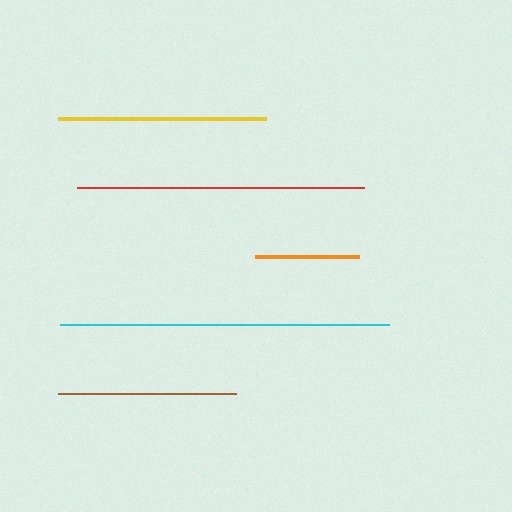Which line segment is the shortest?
The orange line is the shortest at approximately 104 pixels.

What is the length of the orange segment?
The orange segment is approximately 104 pixels long.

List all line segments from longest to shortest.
From longest to shortest: cyan, red, yellow, brown, orange.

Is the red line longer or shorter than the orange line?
The red line is longer than the orange line.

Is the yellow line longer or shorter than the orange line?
The yellow line is longer than the orange line.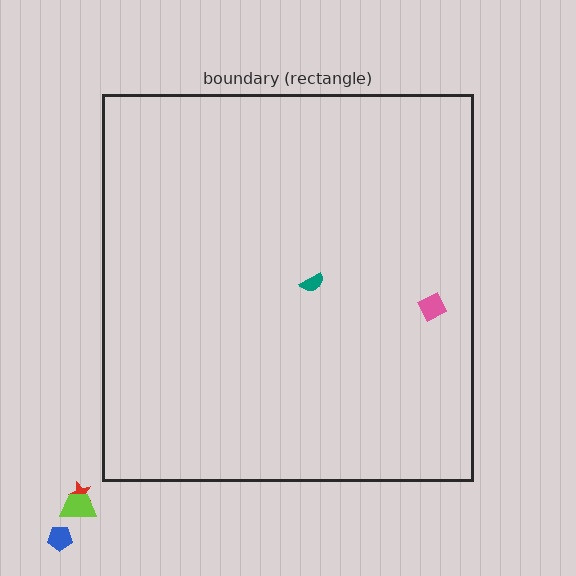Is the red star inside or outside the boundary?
Outside.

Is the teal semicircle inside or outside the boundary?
Inside.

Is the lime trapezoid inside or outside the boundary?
Outside.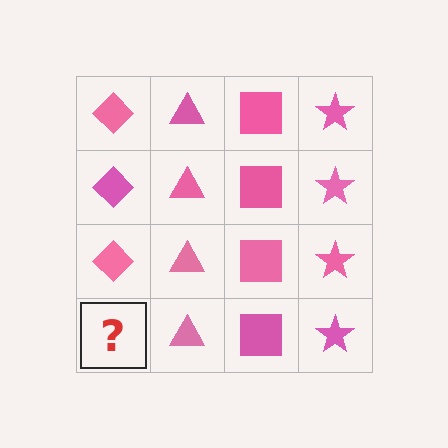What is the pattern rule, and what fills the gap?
The rule is that each column has a consistent shape. The gap should be filled with a pink diamond.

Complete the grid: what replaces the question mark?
The question mark should be replaced with a pink diamond.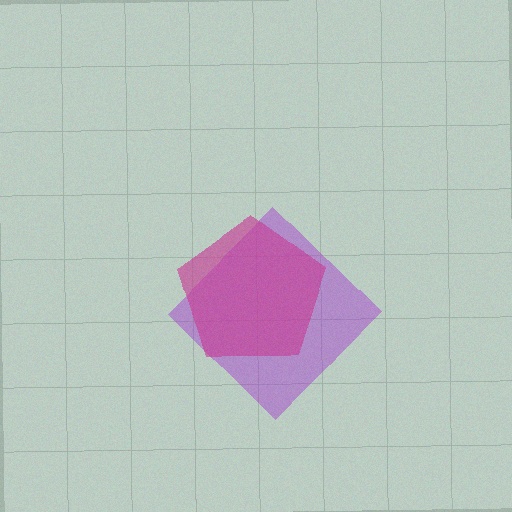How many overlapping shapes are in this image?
There are 2 overlapping shapes in the image.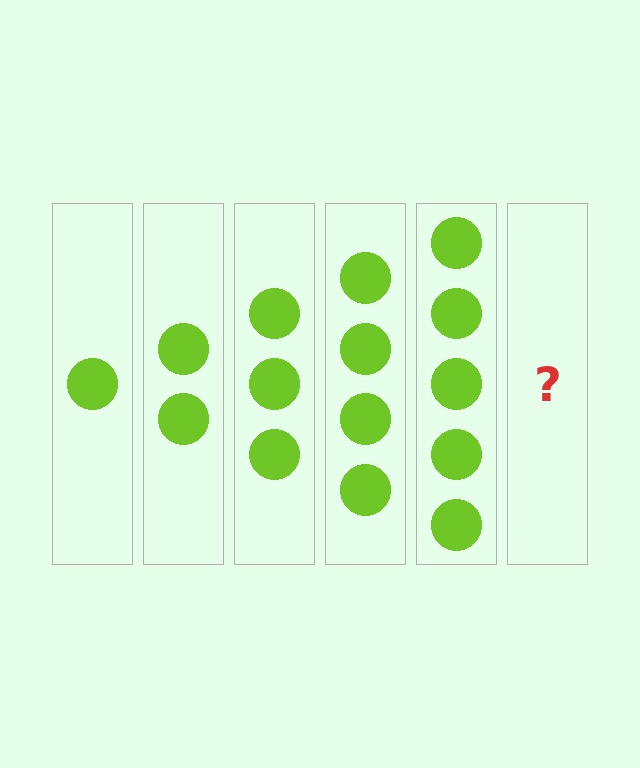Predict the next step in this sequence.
The next step is 6 circles.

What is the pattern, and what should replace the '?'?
The pattern is that each step adds one more circle. The '?' should be 6 circles.